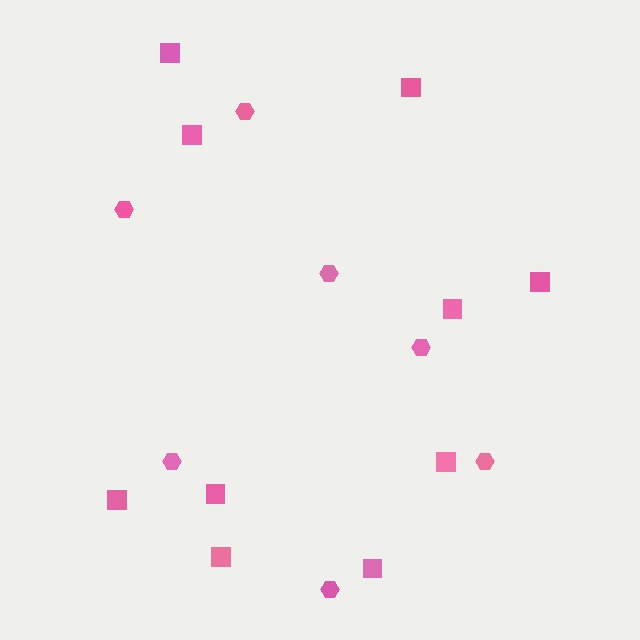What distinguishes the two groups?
There are 2 groups: one group of hexagons (7) and one group of squares (10).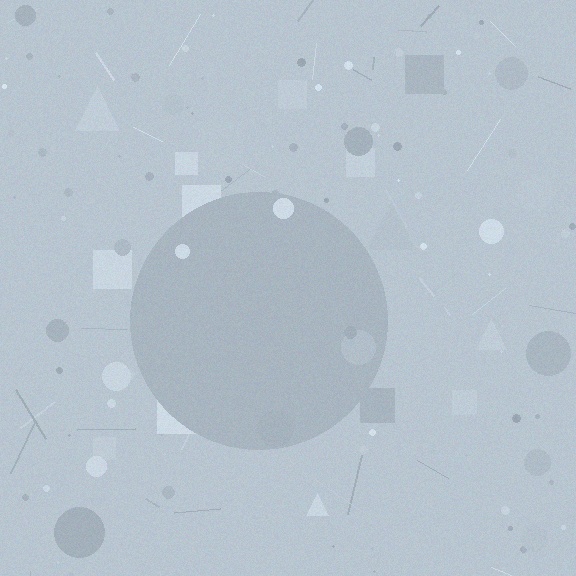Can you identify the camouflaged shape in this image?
The camouflaged shape is a circle.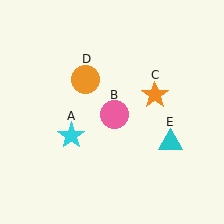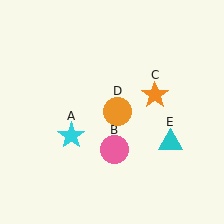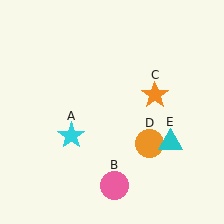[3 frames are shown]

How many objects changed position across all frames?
2 objects changed position: pink circle (object B), orange circle (object D).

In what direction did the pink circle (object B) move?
The pink circle (object B) moved down.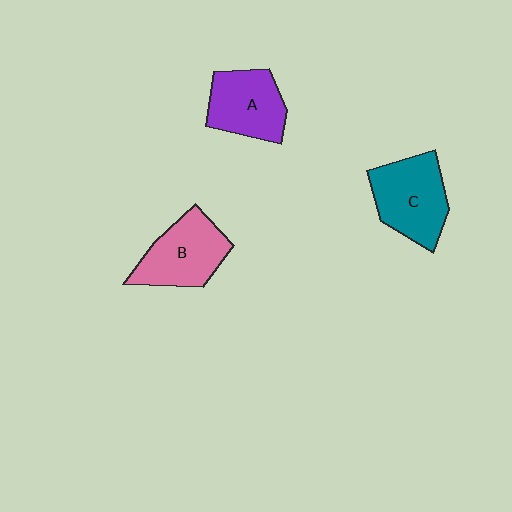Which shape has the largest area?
Shape C (teal).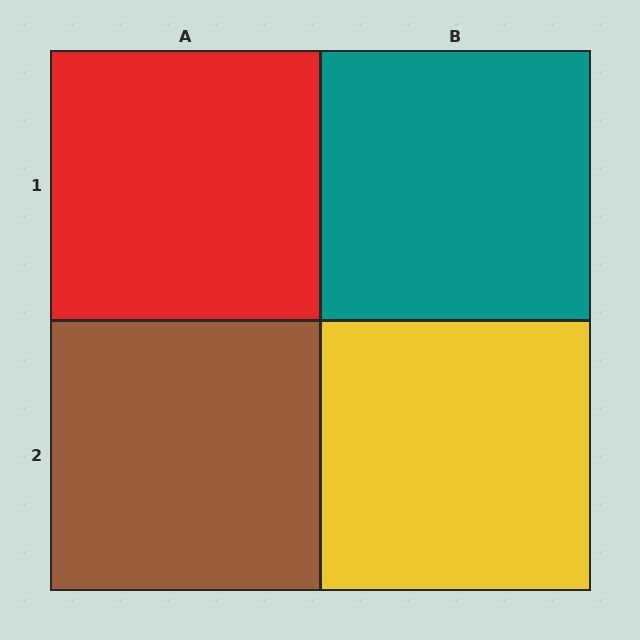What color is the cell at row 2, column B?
Yellow.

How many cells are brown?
1 cell is brown.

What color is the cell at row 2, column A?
Brown.